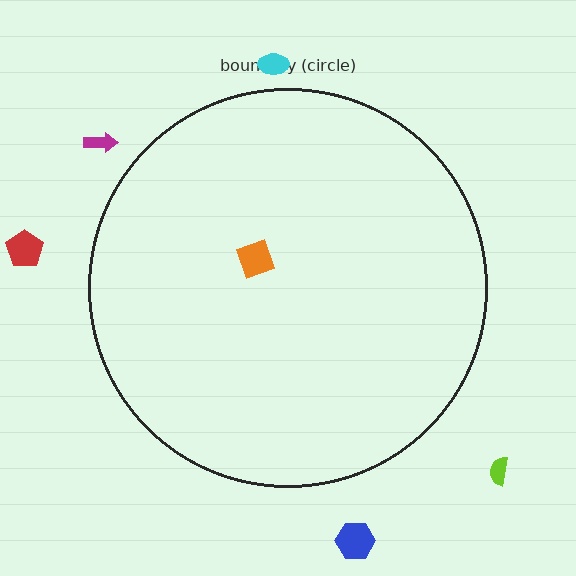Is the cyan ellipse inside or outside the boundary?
Outside.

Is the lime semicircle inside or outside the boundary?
Outside.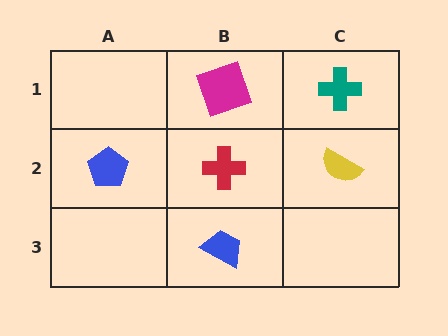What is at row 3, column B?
A blue trapezoid.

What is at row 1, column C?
A teal cross.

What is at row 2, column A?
A blue pentagon.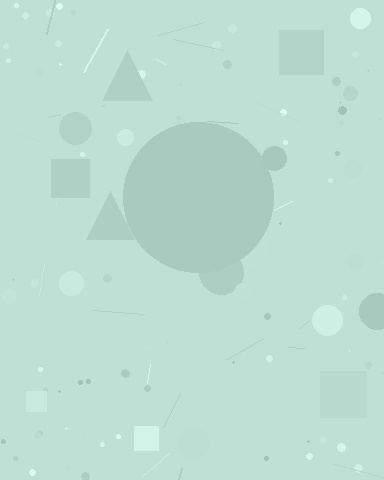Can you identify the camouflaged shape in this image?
The camouflaged shape is a circle.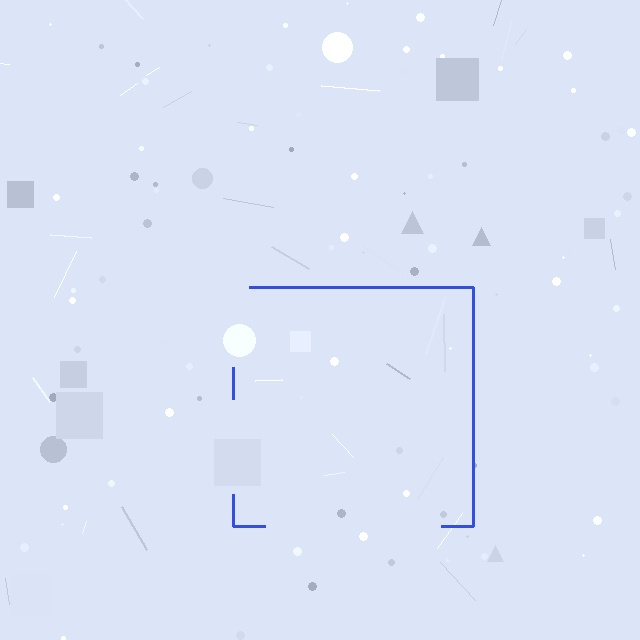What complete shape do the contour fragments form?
The contour fragments form a square.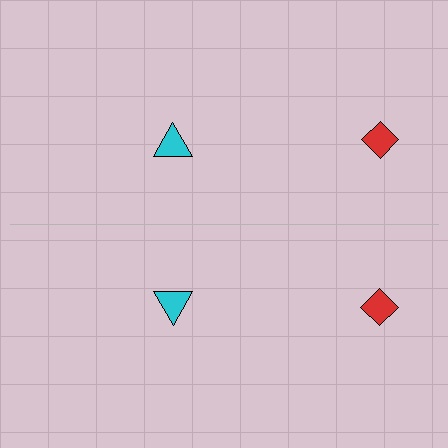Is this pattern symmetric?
Yes, this pattern has bilateral (reflection) symmetry.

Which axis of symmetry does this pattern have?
The pattern has a horizontal axis of symmetry running through the center of the image.